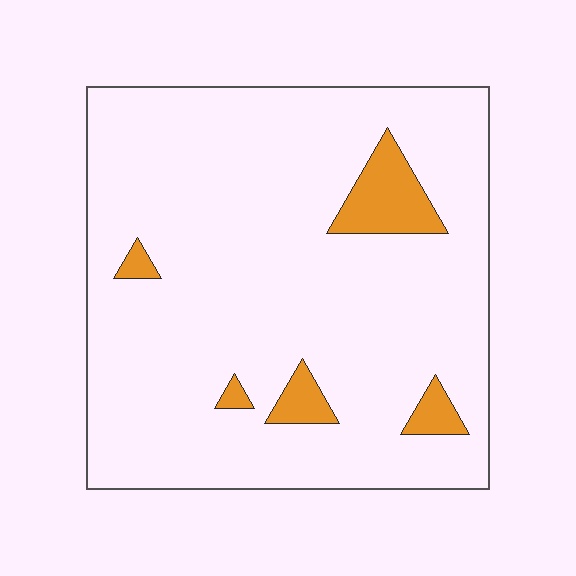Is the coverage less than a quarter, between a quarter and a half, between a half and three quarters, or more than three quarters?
Less than a quarter.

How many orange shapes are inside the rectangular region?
5.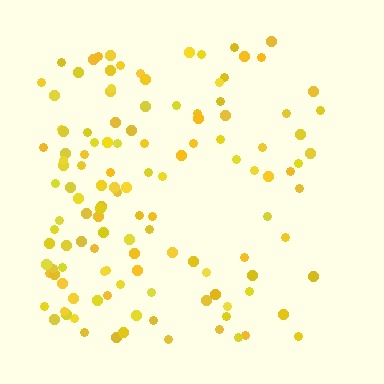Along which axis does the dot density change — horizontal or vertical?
Horizontal.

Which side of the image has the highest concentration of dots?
The left.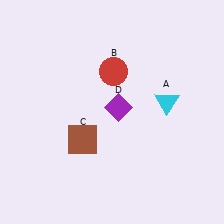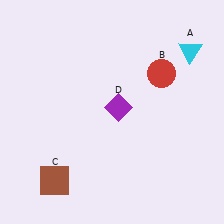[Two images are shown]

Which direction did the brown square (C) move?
The brown square (C) moved down.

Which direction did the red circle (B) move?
The red circle (B) moved right.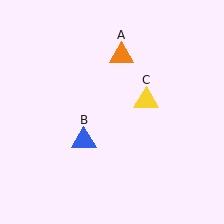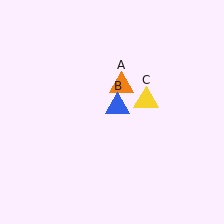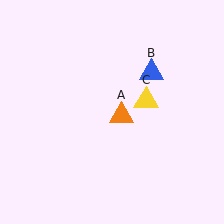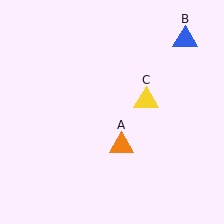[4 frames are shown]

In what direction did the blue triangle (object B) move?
The blue triangle (object B) moved up and to the right.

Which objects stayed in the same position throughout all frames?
Yellow triangle (object C) remained stationary.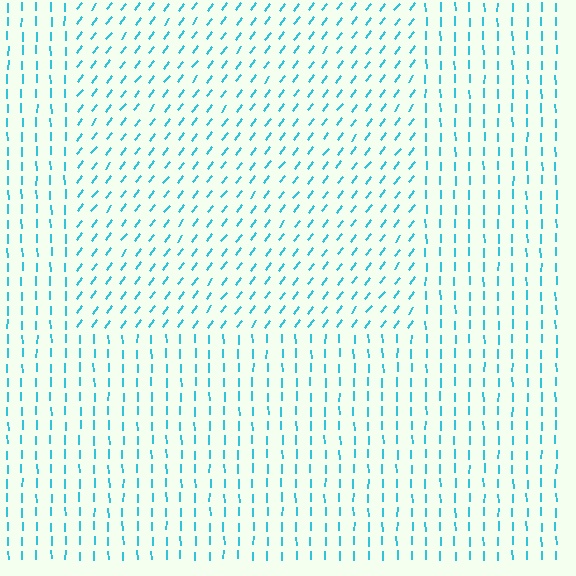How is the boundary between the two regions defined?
The boundary is defined purely by a change in line orientation (approximately 38 degrees difference). All lines are the same color and thickness.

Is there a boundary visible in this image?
Yes, there is a texture boundary formed by a change in line orientation.